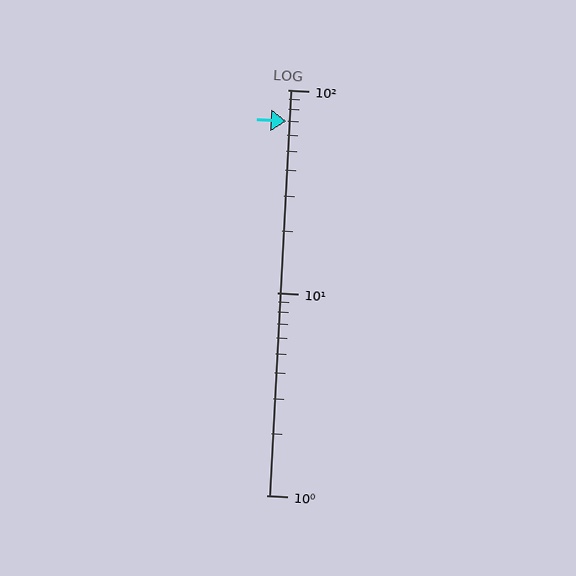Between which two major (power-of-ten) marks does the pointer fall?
The pointer is between 10 and 100.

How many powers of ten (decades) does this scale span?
The scale spans 2 decades, from 1 to 100.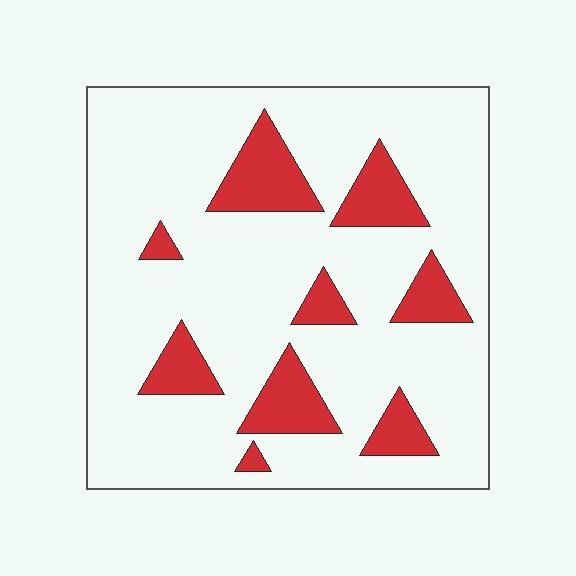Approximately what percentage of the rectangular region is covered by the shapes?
Approximately 20%.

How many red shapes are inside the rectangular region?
9.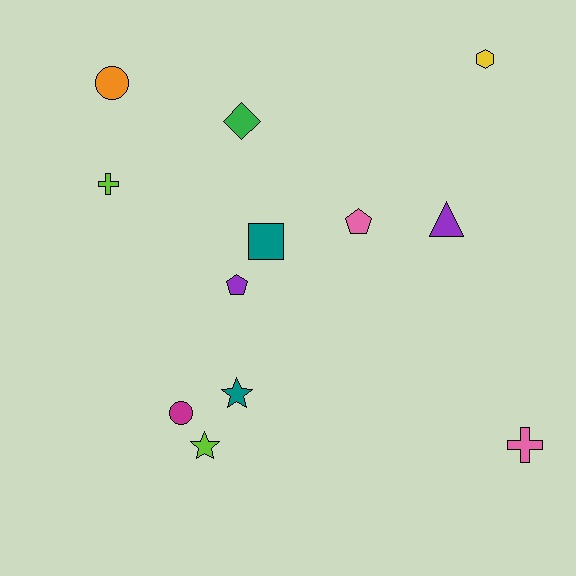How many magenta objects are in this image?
There is 1 magenta object.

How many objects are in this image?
There are 12 objects.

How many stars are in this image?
There are 2 stars.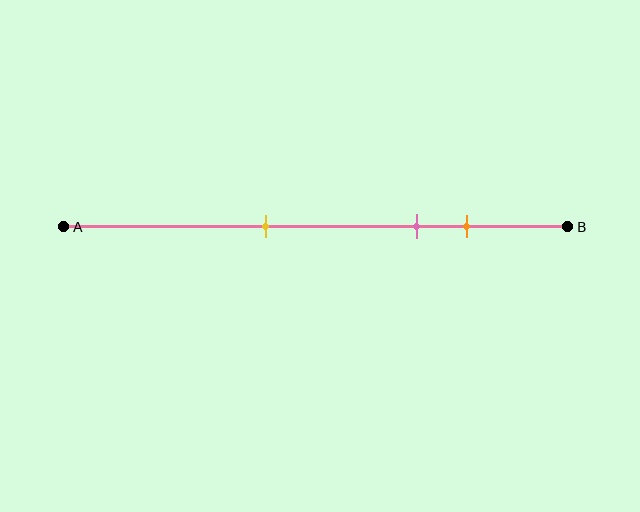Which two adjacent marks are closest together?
The pink and orange marks are the closest adjacent pair.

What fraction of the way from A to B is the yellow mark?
The yellow mark is approximately 40% (0.4) of the way from A to B.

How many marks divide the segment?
There are 3 marks dividing the segment.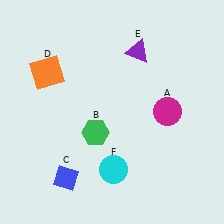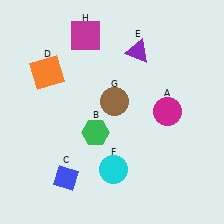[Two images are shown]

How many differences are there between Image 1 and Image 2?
There are 2 differences between the two images.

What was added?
A brown circle (G), a magenta square (H) were added in Image 2.